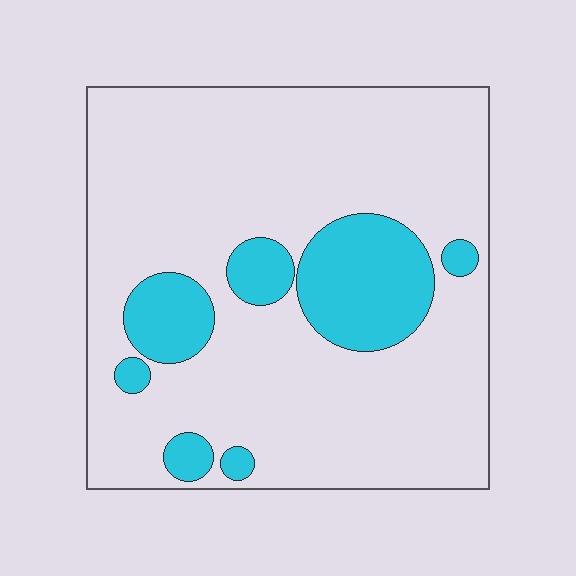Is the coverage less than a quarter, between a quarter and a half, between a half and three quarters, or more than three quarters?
Less than a quarter.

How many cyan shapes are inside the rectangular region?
7.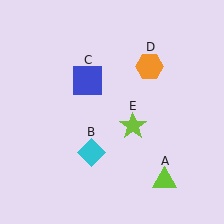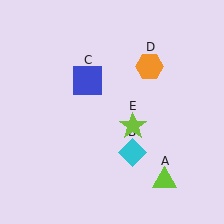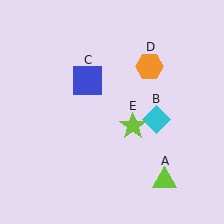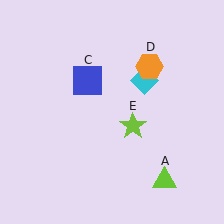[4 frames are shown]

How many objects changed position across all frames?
1 object changed position: cyan diamond (object B).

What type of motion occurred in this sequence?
The cyan diamond (object B) rotated counterclockwise around the center of the scene.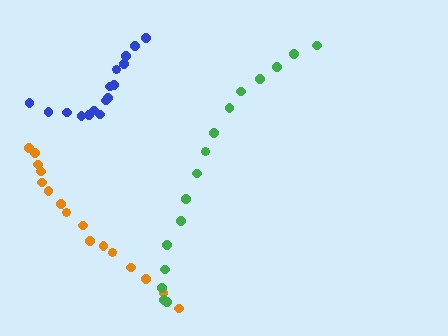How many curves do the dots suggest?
There are 3 distinct paths.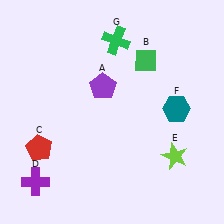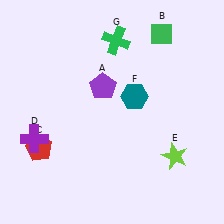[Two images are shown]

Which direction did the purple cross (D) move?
The purple cross (D) moved up.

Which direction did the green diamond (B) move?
The green diamond (B) moved up.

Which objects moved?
The objects that moved are: the green diamond (B), the purple cross (D), the teal hexagon (F).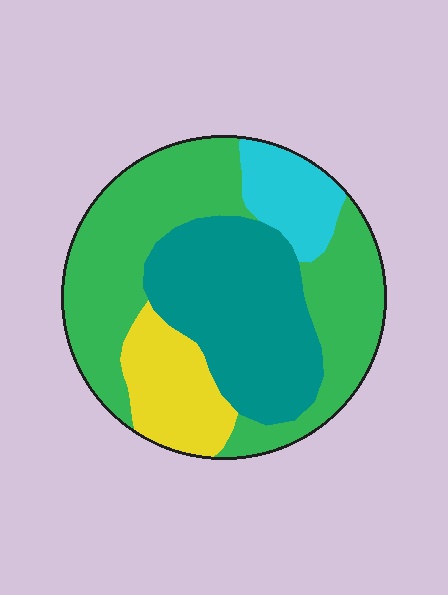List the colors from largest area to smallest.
From largest to smallest: green, teal, yellow, cyan.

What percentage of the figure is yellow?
Yellow covers 14% of the figure.